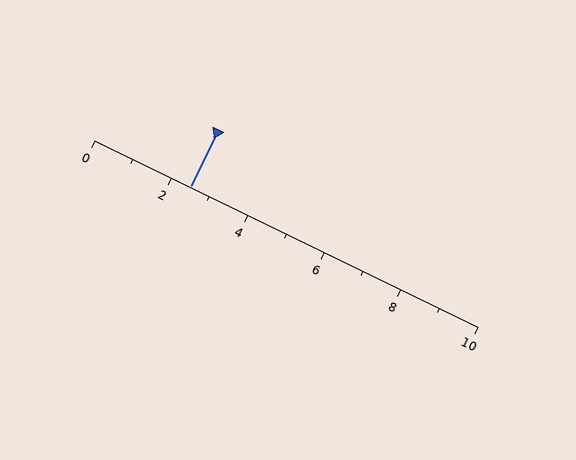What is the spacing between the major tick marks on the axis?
The major ticks are spaced 2 apart.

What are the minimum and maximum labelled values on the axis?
The axis runs from 0 to 10.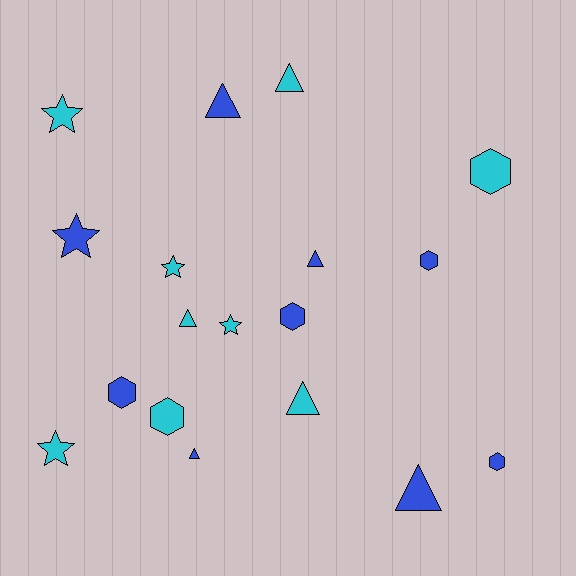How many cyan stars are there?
There are 4 cyan stars.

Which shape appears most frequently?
Triangle, with 7 objects.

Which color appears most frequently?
Blue, with 9 objects.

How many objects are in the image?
There are 18 objects.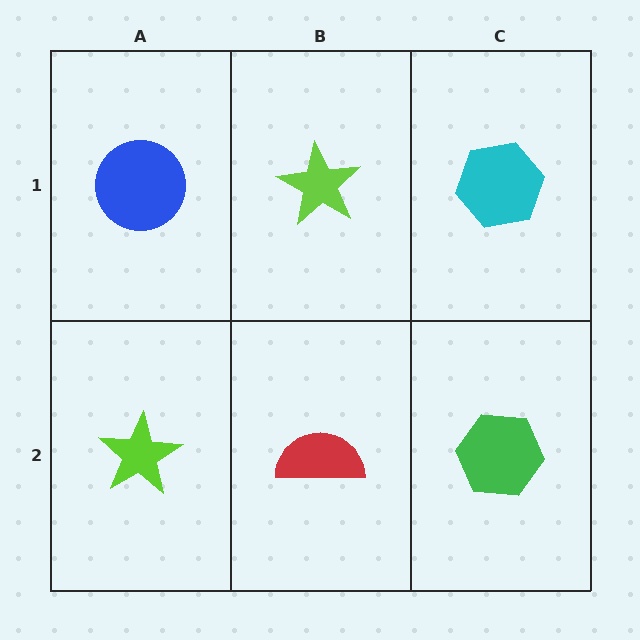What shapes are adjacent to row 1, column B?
A red semicircle (row 2, column B), a blue circle (row 1, column A), a cyan hexagon (row 1, column C).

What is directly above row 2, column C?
A cyan hexagon.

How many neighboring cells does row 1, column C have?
2.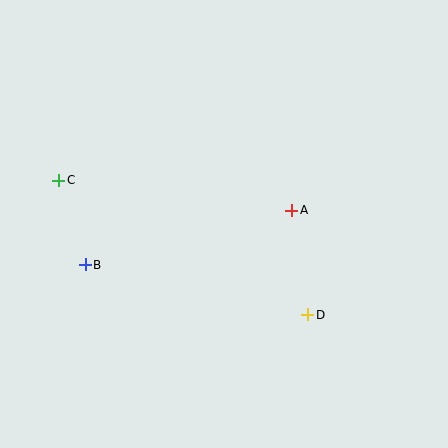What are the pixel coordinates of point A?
Point A is at (292, 210).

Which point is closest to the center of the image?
Point A at (292, 210) is closest to the center.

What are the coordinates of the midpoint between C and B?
The midpoint between C and B is at (72, 223).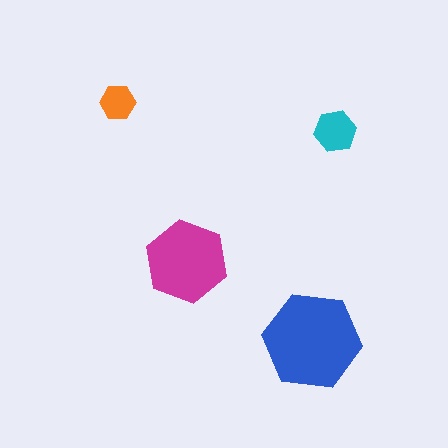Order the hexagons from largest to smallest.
the blue one, the magenta one, the cyan one, the orange one.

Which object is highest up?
The orange hexagon is topmost.